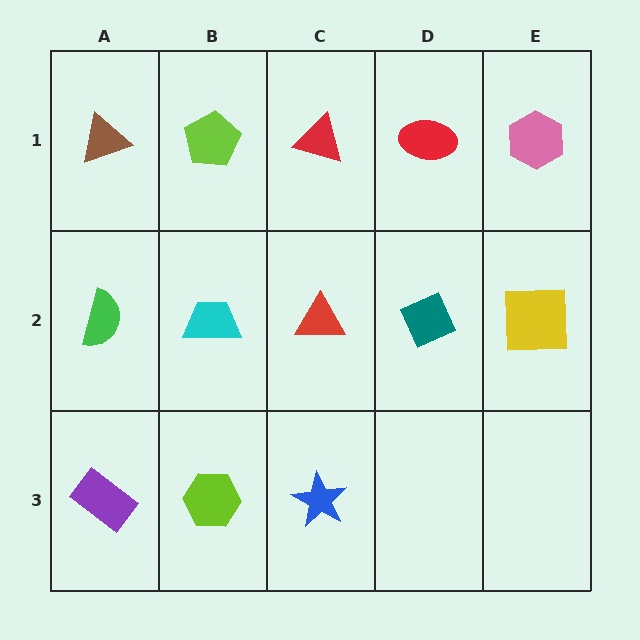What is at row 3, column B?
A lime hexagon.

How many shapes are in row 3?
3 shapes.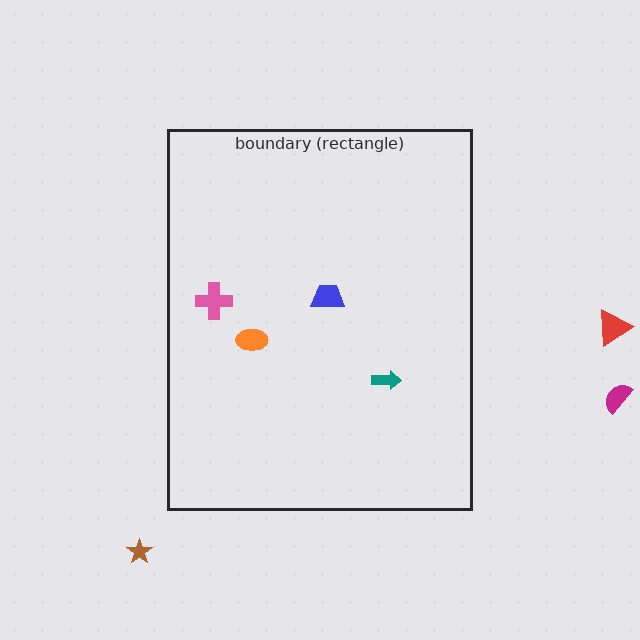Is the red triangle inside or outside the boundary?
Outside.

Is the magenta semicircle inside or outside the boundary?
Outside.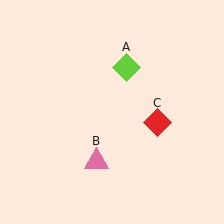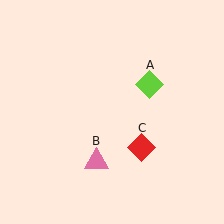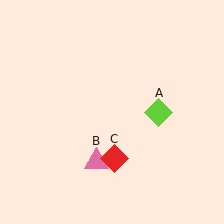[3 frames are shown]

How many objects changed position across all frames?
2 objects changed position: lime diamond (object A), red diamond (object C).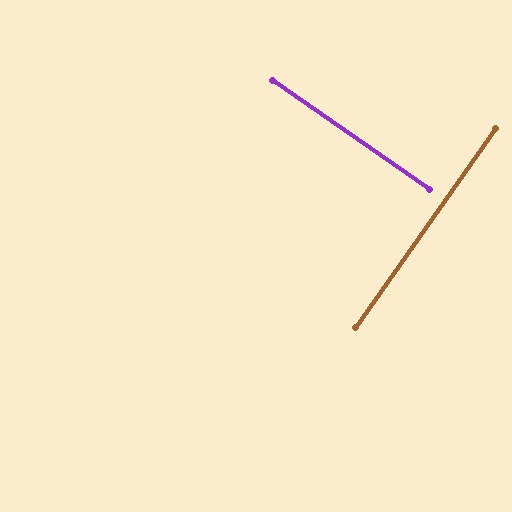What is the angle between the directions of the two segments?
Approximately 90 degrees.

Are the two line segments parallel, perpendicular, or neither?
Perpendicular — they meet at approximately 90°.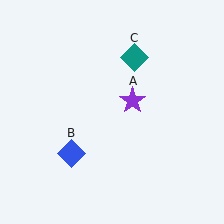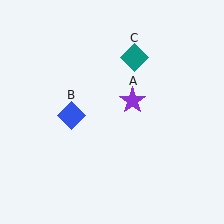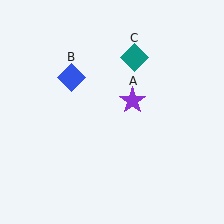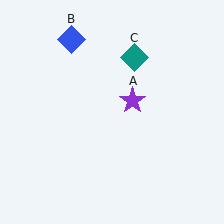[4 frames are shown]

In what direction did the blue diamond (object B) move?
The blue diamond (object B) moved up.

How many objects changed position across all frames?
1 object changed position: blue diamond (object B).